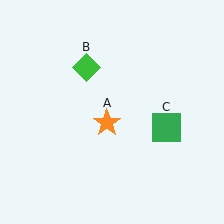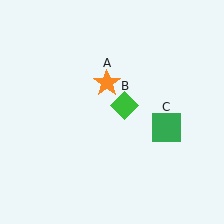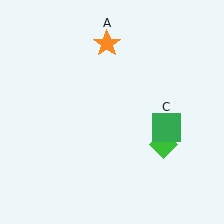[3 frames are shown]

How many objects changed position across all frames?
2 objects changed position: orange star (object A), green diamond (object B).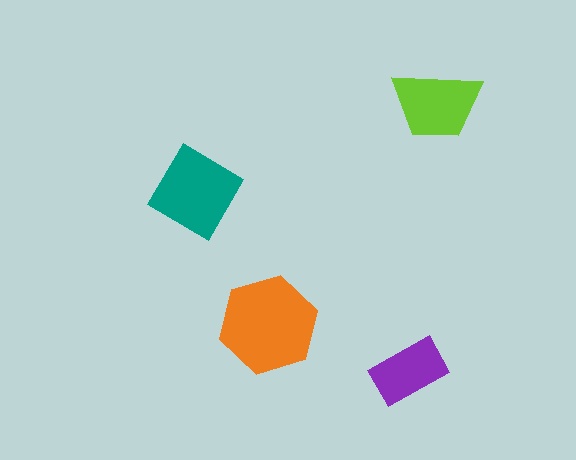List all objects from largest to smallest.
The orange hexagon, the teal diamond, the lime trapezoid, the purple rectangle.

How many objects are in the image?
There are 4 objects in the image.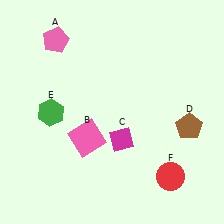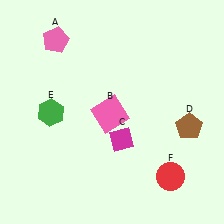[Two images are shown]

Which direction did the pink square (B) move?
The pink square (B) moved up.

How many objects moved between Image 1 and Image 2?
1 object moved between the two images.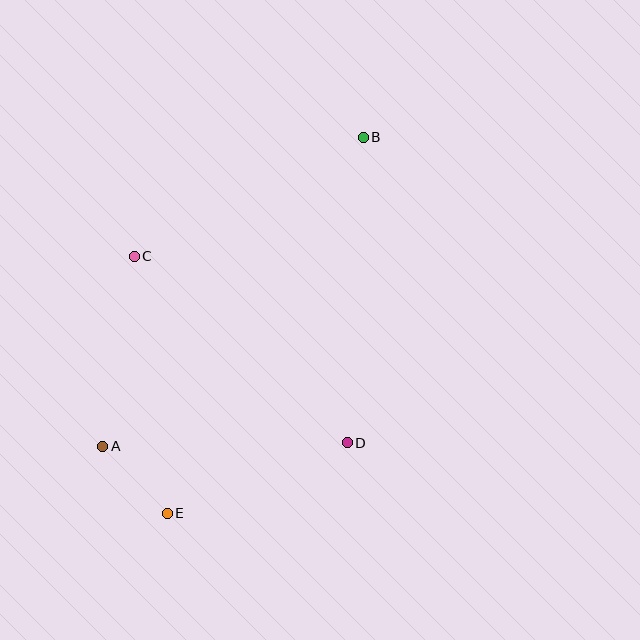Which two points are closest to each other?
Points A and E are closest to each other.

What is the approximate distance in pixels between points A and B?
The distance between A and B is approximately 404 pixels.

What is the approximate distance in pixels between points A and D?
The distance between A and D is approximately 245 pixels.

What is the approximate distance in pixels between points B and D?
The distance between B and D is approximately 306 pixels.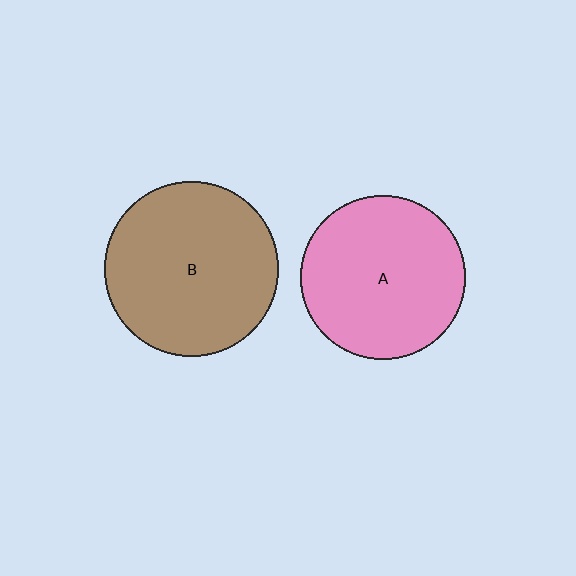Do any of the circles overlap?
No, none of the circles overlap.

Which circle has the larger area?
Circle B (brown).